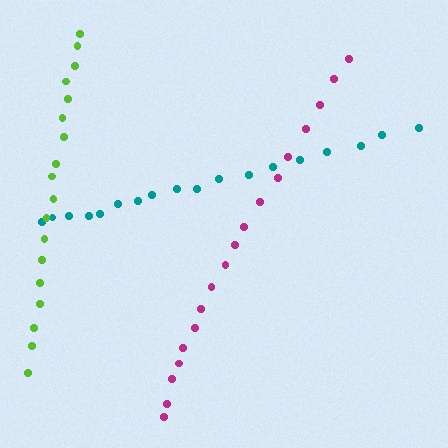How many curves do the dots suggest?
There are 3 distinct paths.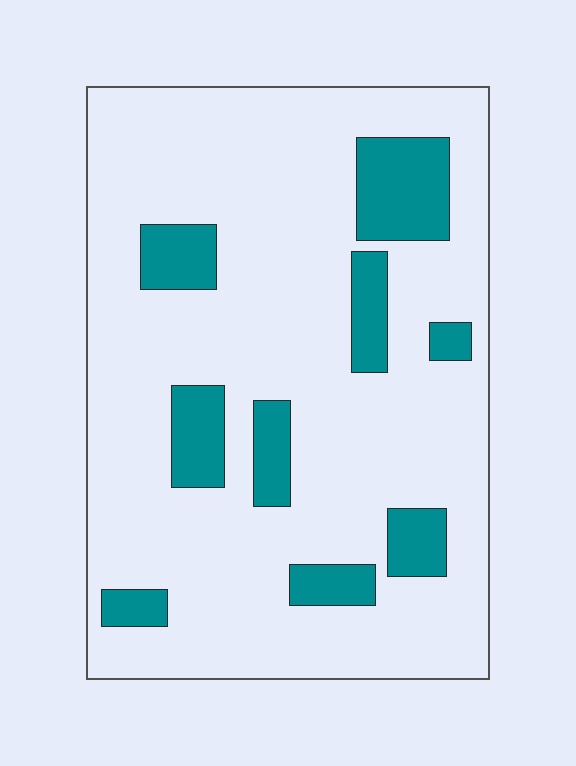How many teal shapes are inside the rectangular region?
9.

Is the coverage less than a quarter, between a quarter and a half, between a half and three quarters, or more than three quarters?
Less than a quarter.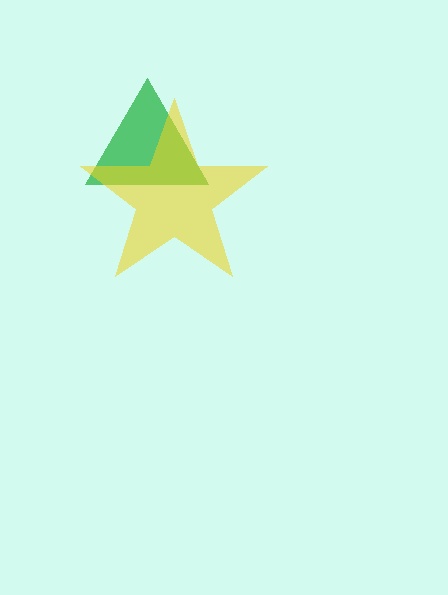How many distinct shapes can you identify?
There are 2 distinct shapes: a green triangle, a yellow star.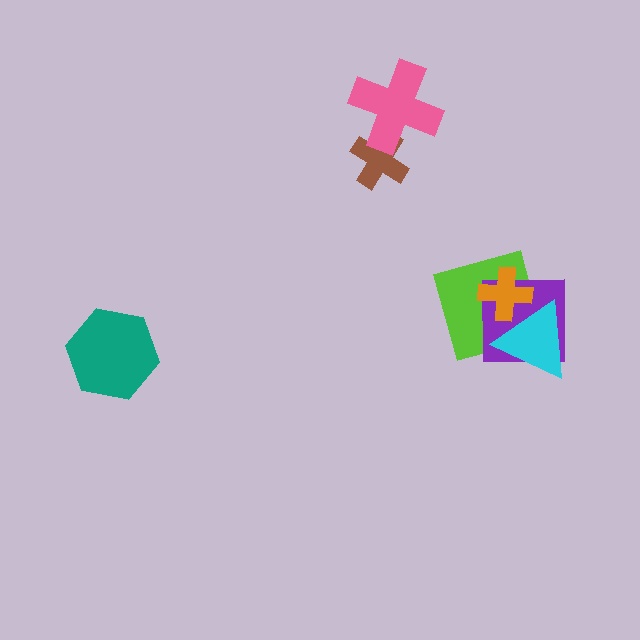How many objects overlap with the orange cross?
3 objects overlap with the orange cross.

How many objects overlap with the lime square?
3 objects overlap with the lime square.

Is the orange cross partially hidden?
Yes, it is partially covered by another shape.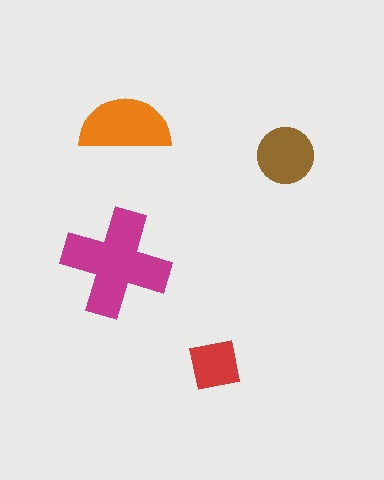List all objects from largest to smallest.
The magenta cross, the orange semicircle, the brown circle, the red square.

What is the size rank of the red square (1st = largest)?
4th.